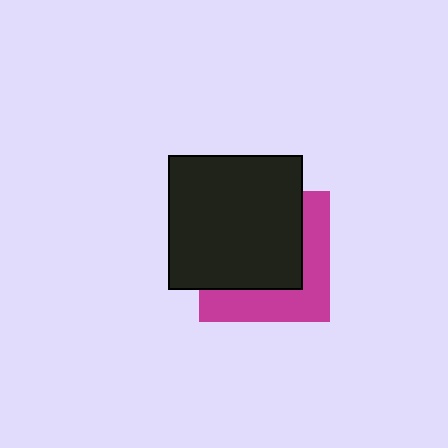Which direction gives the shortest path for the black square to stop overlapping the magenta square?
Moving toward the upper-left gives the shortest separation.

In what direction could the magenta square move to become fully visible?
The magenta square could move toward the lower-right. That would shift it out from behind the black square entirely.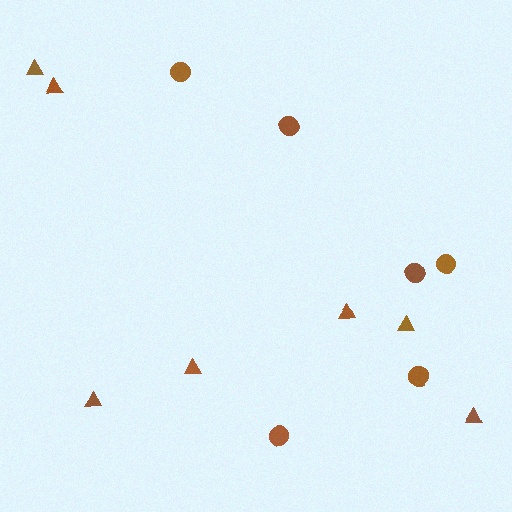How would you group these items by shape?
There are 2 groups: one group of triangles (7) and one group of circles (6).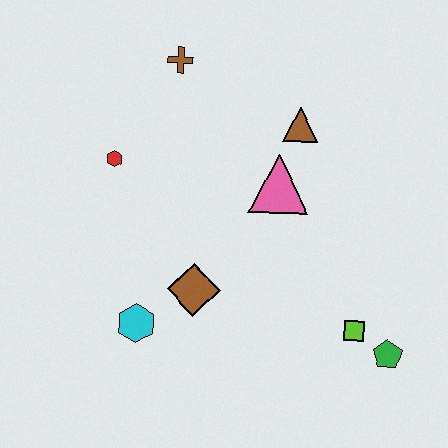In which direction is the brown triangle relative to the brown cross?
The brown triangle is to the right of the brown cross.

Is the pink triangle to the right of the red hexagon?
Yes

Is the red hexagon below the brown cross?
Yes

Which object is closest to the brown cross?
The red hexagon is closest to the brown cross.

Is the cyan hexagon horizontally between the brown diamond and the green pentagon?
No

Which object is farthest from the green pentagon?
The brown cross is farthest from the green pentagon.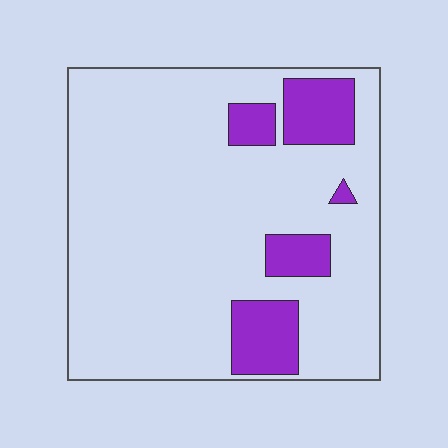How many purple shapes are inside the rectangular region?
5.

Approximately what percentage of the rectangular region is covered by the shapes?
Approximately 15%.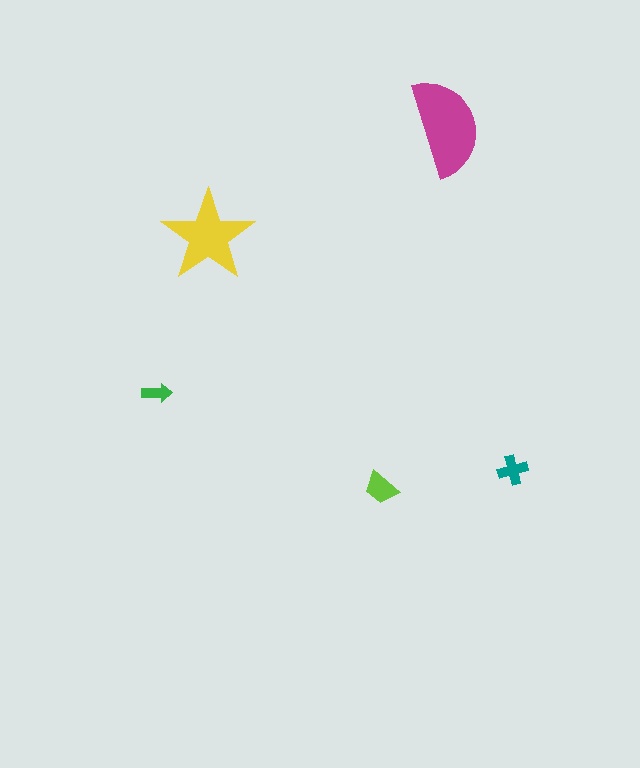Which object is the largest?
The magenta semicircle.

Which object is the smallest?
The green arrow.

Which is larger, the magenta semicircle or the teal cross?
The magenta semicircle.